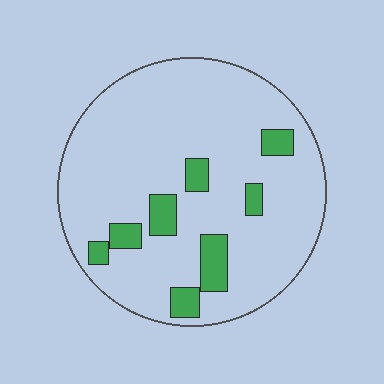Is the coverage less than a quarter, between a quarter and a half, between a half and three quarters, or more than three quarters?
Less than a quarter.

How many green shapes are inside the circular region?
8.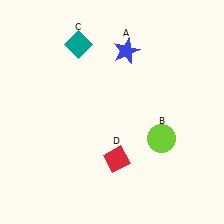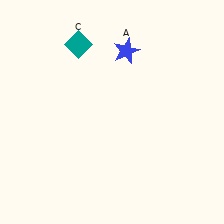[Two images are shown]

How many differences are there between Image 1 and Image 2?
There are 2 differences between the two images.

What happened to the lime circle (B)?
The lime circle (B) was removed in Image 2. It was in the bottom-right area of Image 1.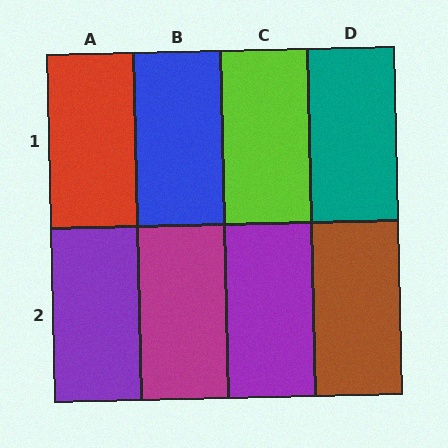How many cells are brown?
1 cell is brown.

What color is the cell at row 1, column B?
Blue.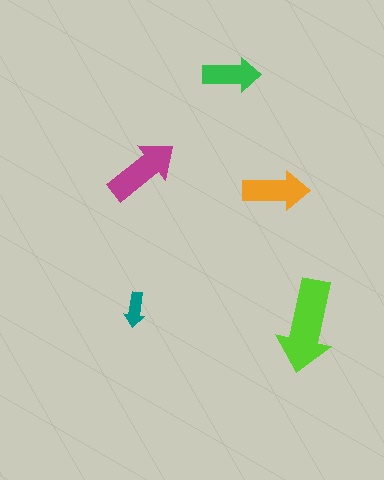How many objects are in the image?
There are 5 objects in the image.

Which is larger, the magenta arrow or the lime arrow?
The lime one.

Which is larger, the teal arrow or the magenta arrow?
The magenta one.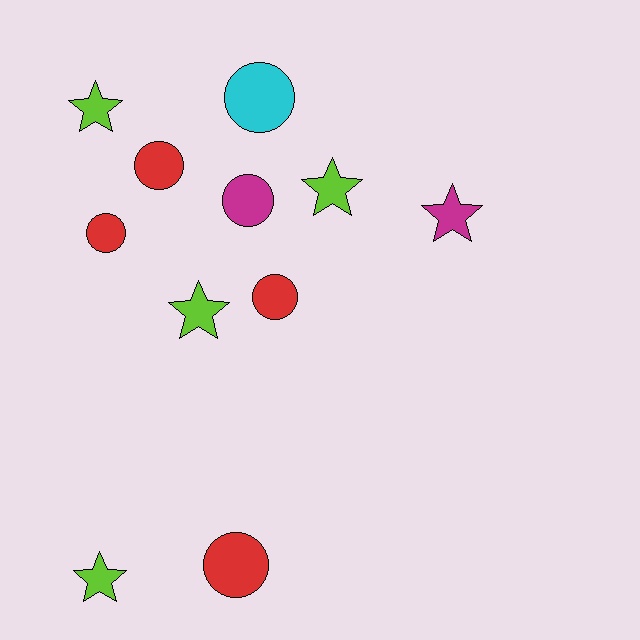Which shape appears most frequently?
Circle, with 6 objects.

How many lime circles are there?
There are no lime circles.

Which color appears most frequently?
Red, with 4 objects.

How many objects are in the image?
There are 11 objects.